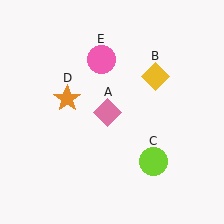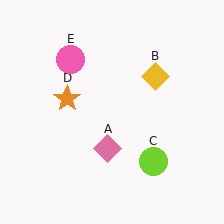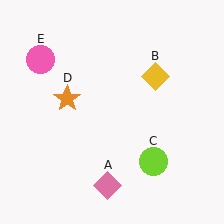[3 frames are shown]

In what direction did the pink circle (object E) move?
The pink circle (object E) moved left.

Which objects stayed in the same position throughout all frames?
Yellow diamond (object B) and lime circle (object C) and orange star (object D) remained stationary.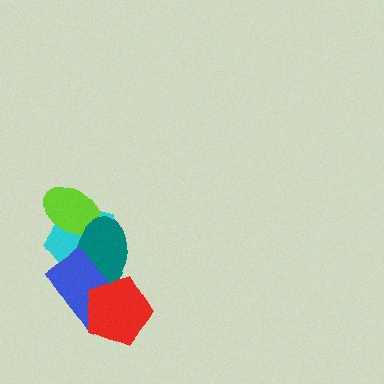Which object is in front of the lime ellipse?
The teal ellipse is in front of the lime ellipse.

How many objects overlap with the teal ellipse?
4 objects overlap with the teal ellipse.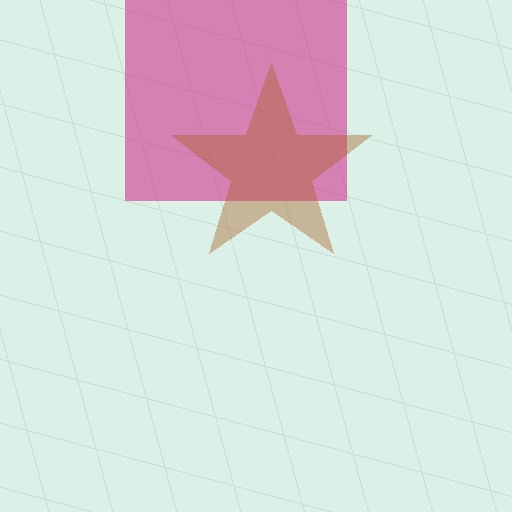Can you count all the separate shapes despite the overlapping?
Yes, there are 2 separate shapes.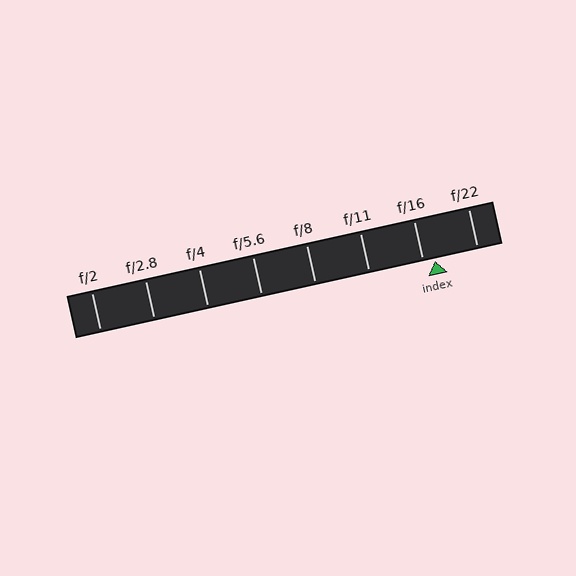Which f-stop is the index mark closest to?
The index mark is closest to f/16.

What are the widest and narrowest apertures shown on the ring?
The widest aperture shown is f/2 and the narrowest is f/22.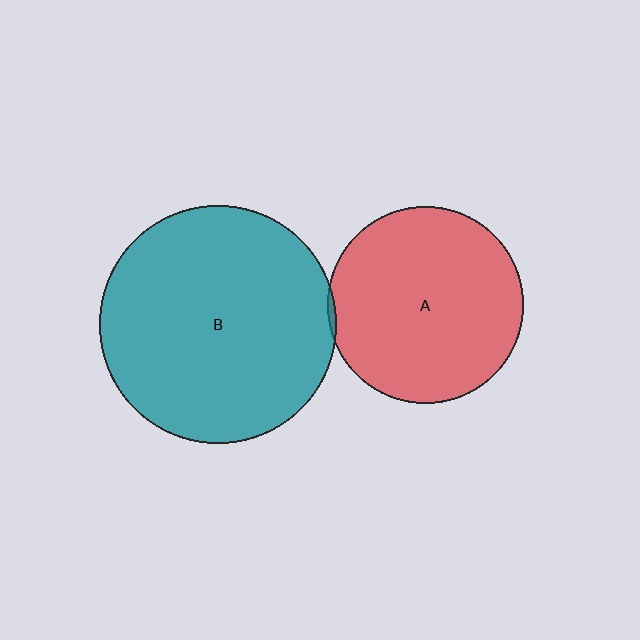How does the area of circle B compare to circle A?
Approximately 1.5 times.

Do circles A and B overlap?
Yes.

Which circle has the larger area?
Circle B (teal).